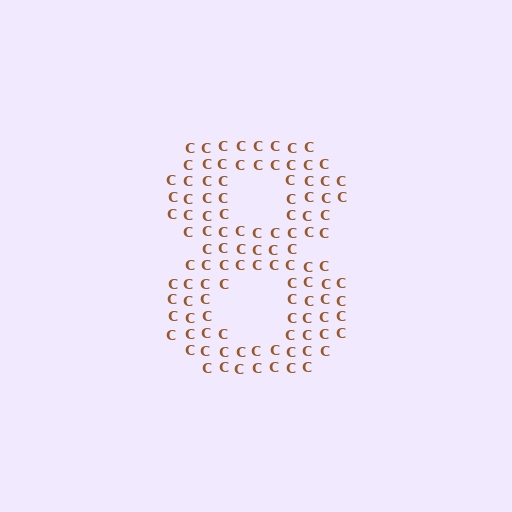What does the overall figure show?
The overall figure shows the digit 8.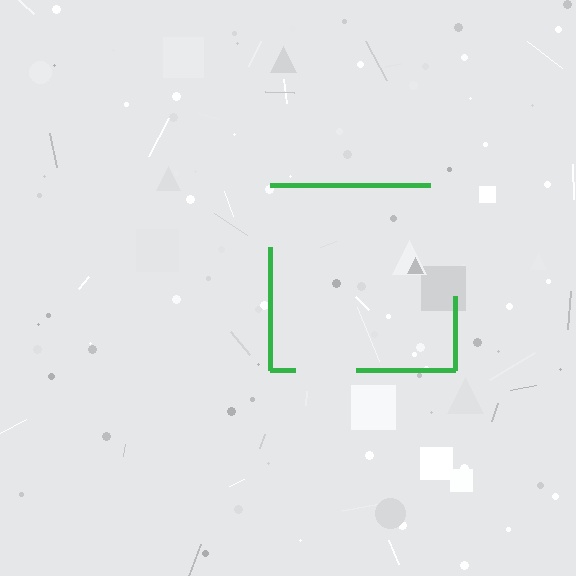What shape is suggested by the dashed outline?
The dashed outline suggests a square.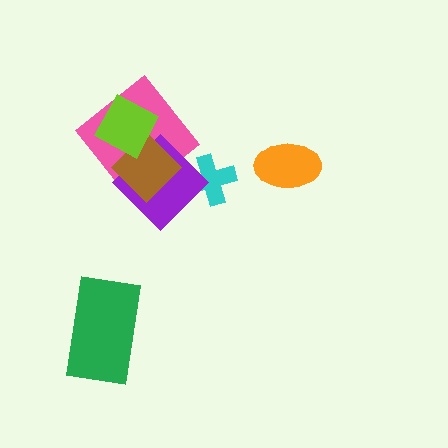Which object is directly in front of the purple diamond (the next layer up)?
The brown diamond is directly in front of the purple diamond.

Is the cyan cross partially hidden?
Yes, it is partially covered by another shape.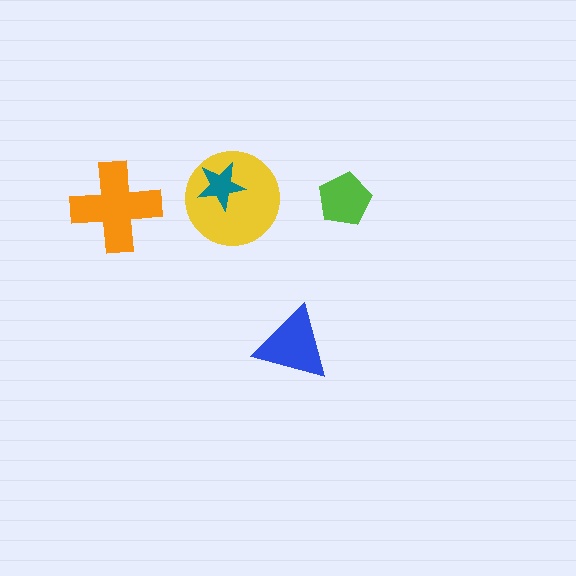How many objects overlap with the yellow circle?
1 object overlaps with the yellow circle.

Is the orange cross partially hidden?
No, no other shape covers it.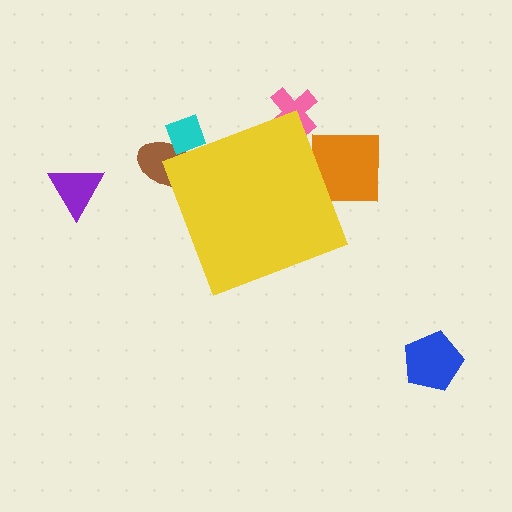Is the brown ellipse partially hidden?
Yes, the brown ellipse is partially hidden behind the yellow diamond.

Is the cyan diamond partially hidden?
Yes, the cyan diamond is partially hidden behind the yellow diamond.